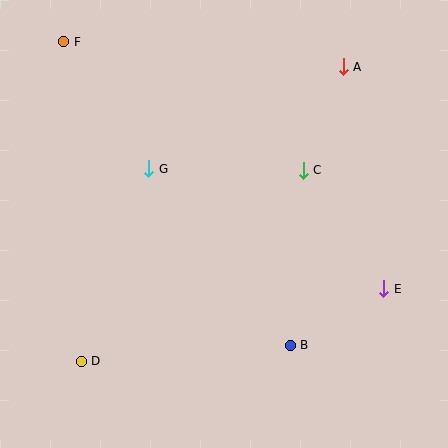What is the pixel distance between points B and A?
The distance between B and A is 283 pixels.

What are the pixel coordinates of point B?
Point B is at (290, 345).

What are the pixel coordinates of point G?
Point G is at (149, 169).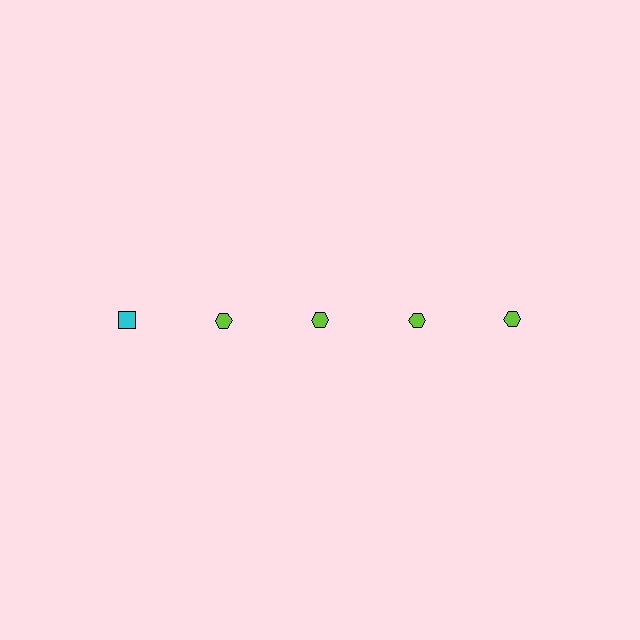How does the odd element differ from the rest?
It differs in both color (cyan instead of lime) and shape (square instead of hexagon).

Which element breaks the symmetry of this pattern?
The cyan square in the top row, leftmost column breaks the symmetry. All other shapes are lime hexagons.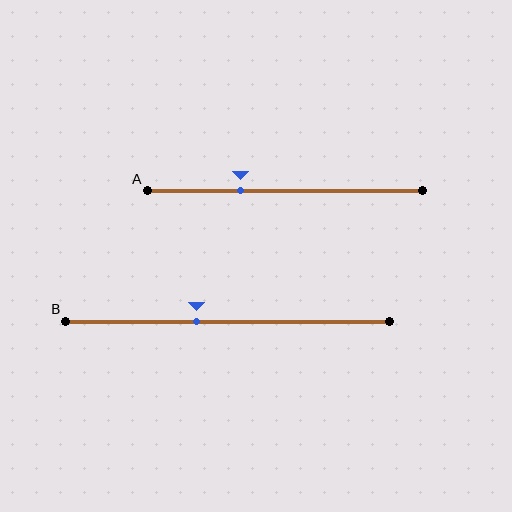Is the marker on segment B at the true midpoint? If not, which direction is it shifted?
No, the marker on segment B is shifted to the left by about 10% of the segment length.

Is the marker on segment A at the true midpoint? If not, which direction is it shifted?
No, the marker on segment A is shifted to the left by about 16% of the segment length.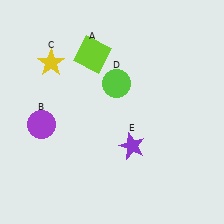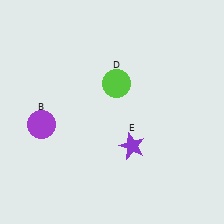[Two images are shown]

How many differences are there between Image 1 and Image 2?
There are 2 differences between the two images.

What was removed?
The lime square (A), the yellow star (C) were removed in Image 2.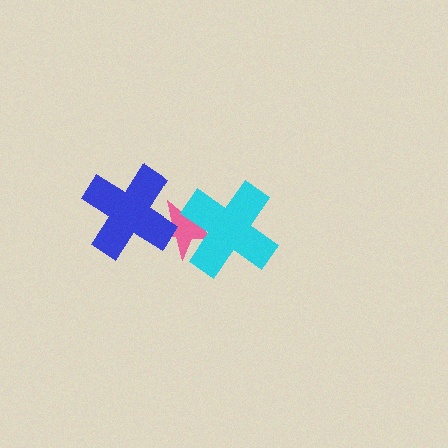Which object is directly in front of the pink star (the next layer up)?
The blue cross is directly in front of the pink star.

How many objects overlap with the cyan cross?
1 object overlaps with the cyan cross.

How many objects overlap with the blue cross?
1 object overlaps with the blue cross.